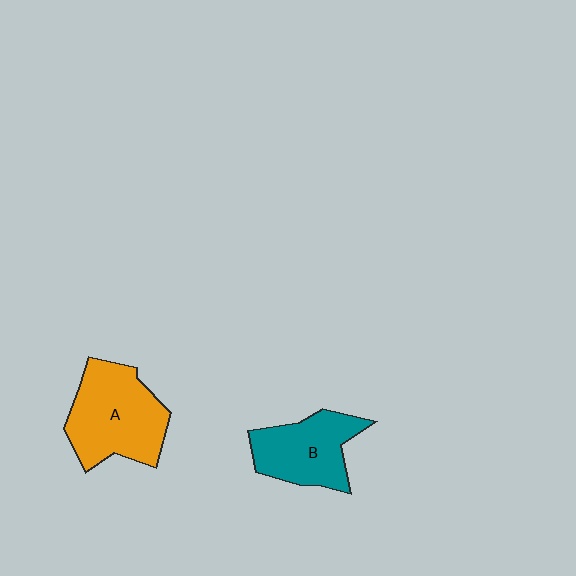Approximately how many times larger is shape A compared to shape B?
Approximately 1.3 times.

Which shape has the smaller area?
Shape B (teal).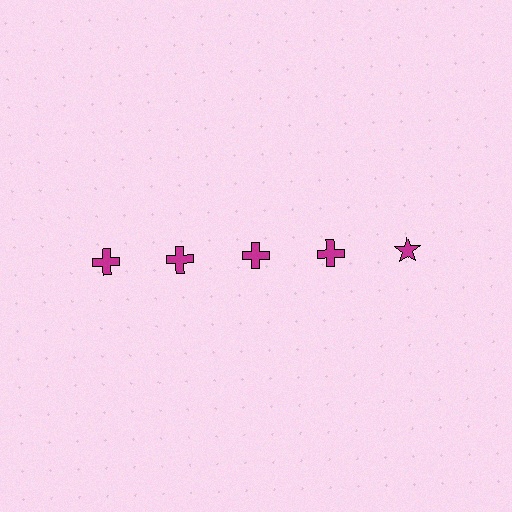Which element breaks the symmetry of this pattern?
The magenta star in the top row, rightmost column breaks the symmetry. All other shapes are magenta crosses.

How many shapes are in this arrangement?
There are 5 shapes arranged in a grid pattern.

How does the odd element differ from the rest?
It has a different shape: star instead of cross.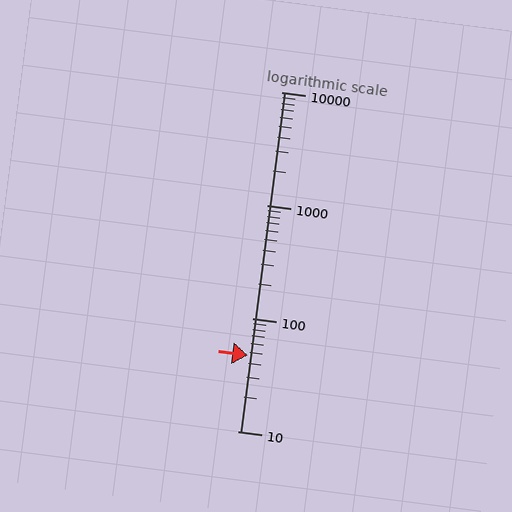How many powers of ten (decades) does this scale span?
The scale spans 3 decades, from 10 to 10000.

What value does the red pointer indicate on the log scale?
The pointer indicates approximately 47.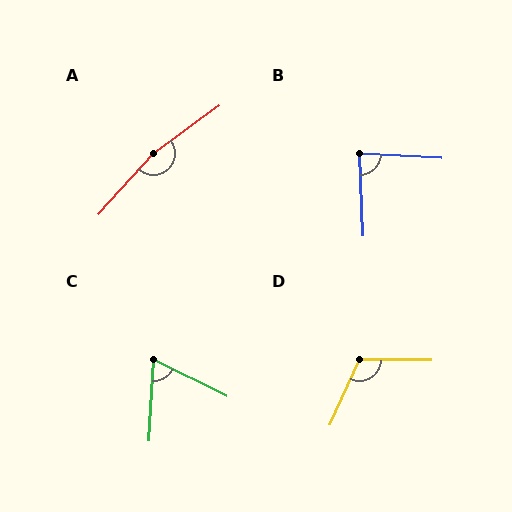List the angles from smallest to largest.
C (66°), B (84°), D (114°), A (168°).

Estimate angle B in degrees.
Approximately 84 degrees.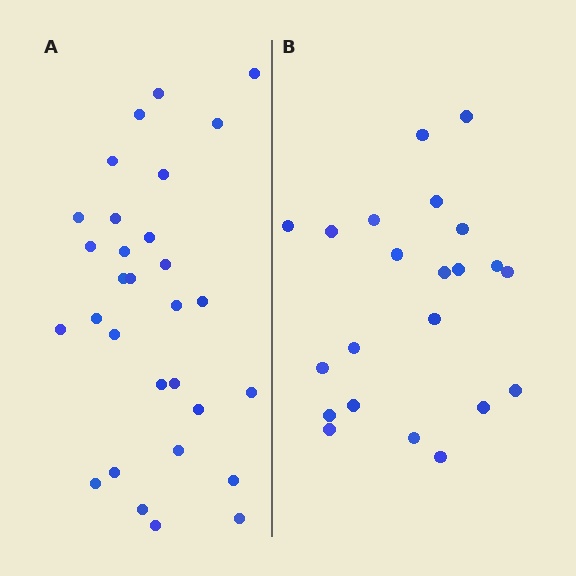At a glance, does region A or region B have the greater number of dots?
Region A (the left region) has more dots.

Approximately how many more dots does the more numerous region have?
Region A has roughly 8 or so more dots than region B.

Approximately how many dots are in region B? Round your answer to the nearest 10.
About 20 dots. (The exact count is 22, which rounds to 20.)